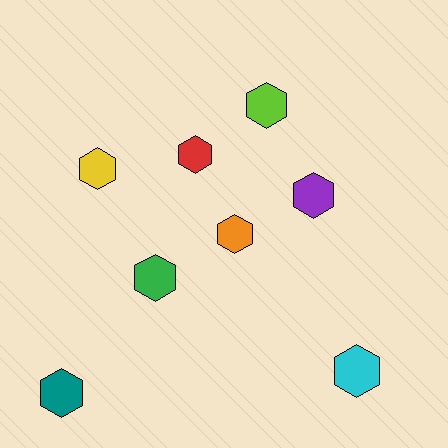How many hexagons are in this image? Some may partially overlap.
There are 8 hexagons.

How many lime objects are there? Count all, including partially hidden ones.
There is 1 lime object.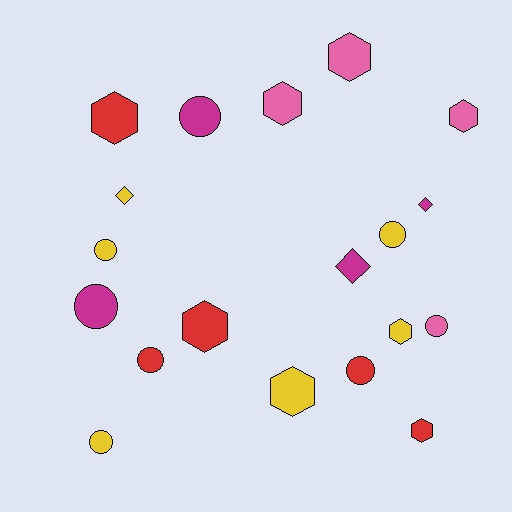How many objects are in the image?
There are 19 objects.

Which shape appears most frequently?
Hexagon, with 8 objects.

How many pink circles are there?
There is 1 pink circle.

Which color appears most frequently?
Yellow, with 6 objects.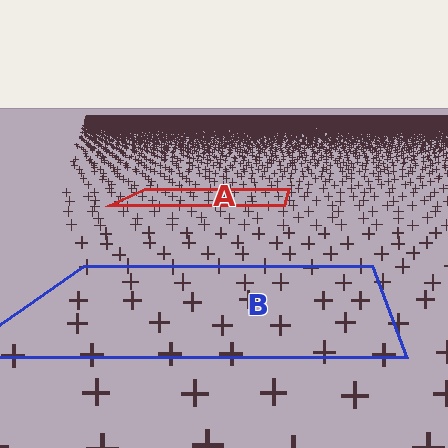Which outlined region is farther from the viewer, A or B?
Region A is farther from the viewer — the texture elements inside it appear smaller and more densely packed.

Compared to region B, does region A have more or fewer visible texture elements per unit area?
Region A has more texture elements per unit area — they are packed more densely because it is farther away.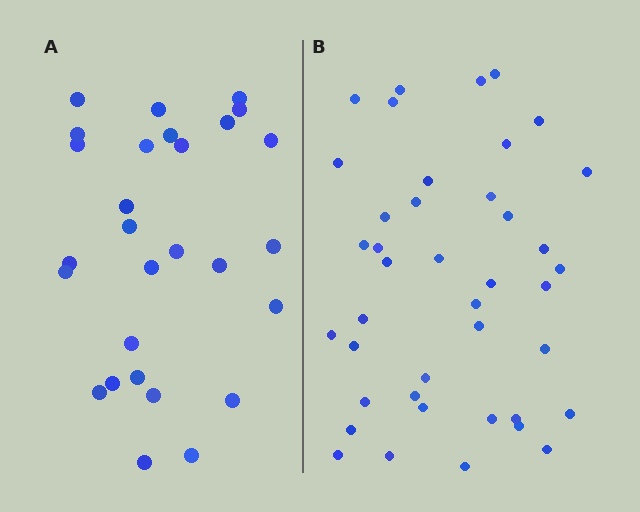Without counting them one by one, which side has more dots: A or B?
Region B (the right region) has more dots.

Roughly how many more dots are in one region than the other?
Region B has approximately 15 more dots than region A.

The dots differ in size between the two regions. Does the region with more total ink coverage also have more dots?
No. Region A has more total ink coverage because its dots are larger, but region B actually contains more individual dots. Total area can be misleading — the number of items is what matters here.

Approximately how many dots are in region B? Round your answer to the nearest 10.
About 40 dots. (The exact count is 41, which rounds to 40.)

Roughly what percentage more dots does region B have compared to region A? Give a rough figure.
About 45% more.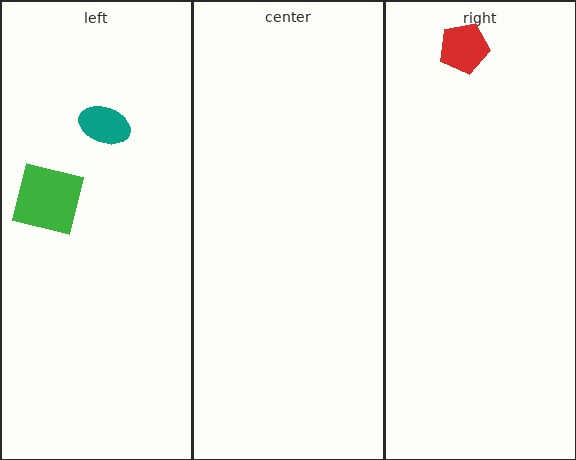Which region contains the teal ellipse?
The left region.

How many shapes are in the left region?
2.